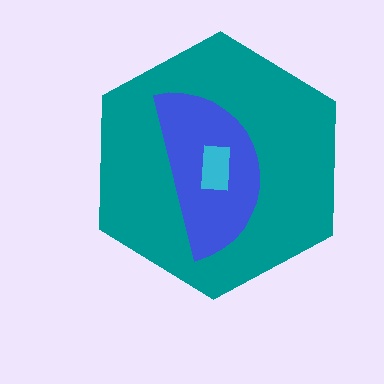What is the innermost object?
The cyan rectangle.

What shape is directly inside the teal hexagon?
The blue semicircle.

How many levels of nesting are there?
3.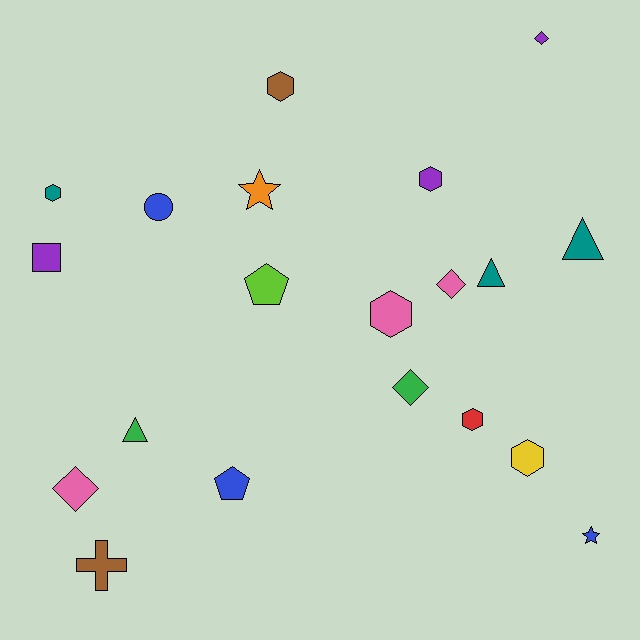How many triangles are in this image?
There are 3 triangles.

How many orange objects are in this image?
There is 1 orange object.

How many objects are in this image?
There are 20 objects.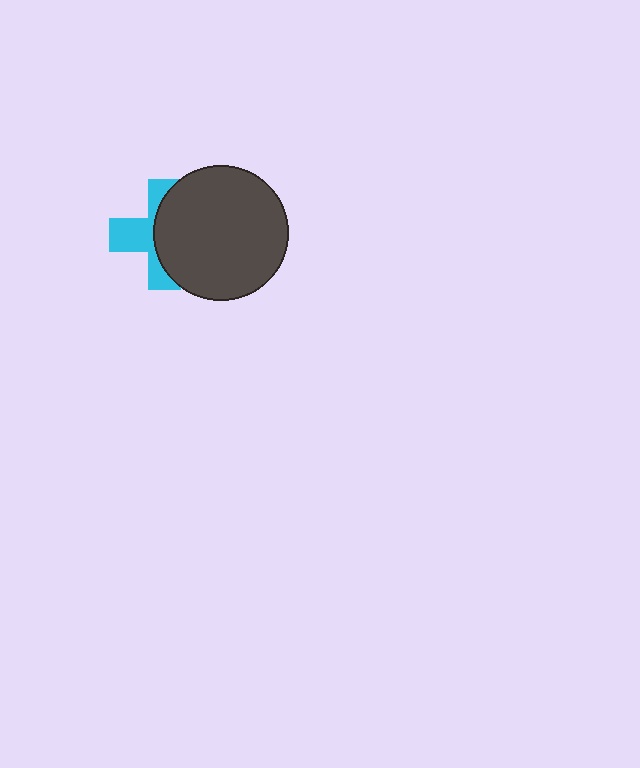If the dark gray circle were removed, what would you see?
You would see the complete cyan cross.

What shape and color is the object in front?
The object in front is a dark gray circle.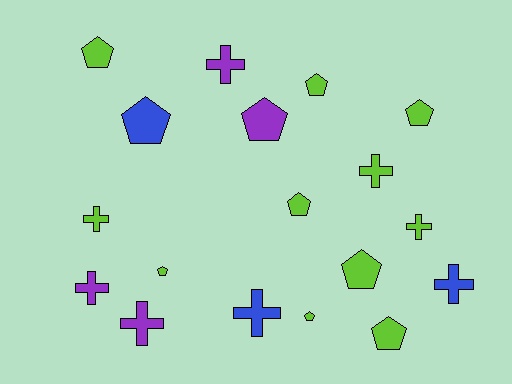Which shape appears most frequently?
Pentagon, with 10 objects.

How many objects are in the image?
There are 18 objects.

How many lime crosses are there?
There are 3 lime crosses.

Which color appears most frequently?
Lime, with 11 objects.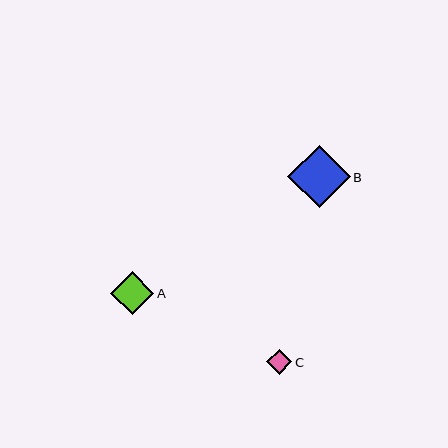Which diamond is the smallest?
Diamond C is the smallest with a size of approximately 25 pixels.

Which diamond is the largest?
Diamond B is the largest with a size of approximately 62 pixels.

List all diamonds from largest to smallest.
From largest to smallest: B, A, C.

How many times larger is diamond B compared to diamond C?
Diamond B is approximately 2.5 times the size of diamond C.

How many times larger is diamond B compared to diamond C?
Diamond B is approximately 2.5 times the size of diamond C.